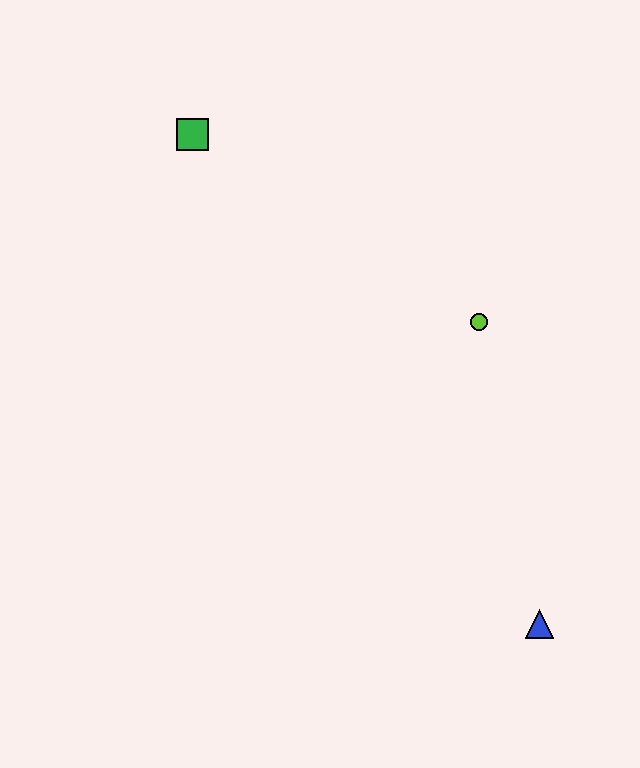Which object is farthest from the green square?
The blue triangle is farthest from the green square.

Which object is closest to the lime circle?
The blue triangle is closest to the lime circle.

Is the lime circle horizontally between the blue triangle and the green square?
Yes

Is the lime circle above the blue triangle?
Yes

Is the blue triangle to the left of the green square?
No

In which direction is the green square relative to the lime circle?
The green square is to the left of the lime circle.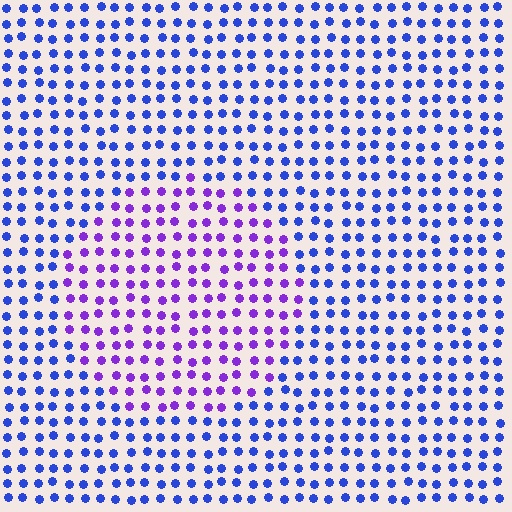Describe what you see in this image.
The image is filled with small blue elements in a uniform arrangement. A circle-shaped region is visible where the elements are tinted to a slightly different hue, forming a subtle color boundary.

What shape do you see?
I see a circle.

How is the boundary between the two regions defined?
The boundary is defined purely by a slight shift in hue (about 42 degrees). Spacing, size, and orientation are identical on both sides.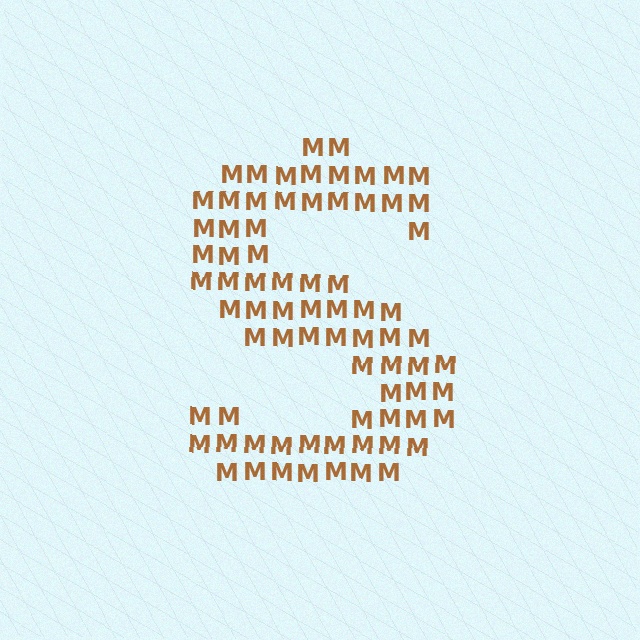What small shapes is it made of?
It is made of small letter M's.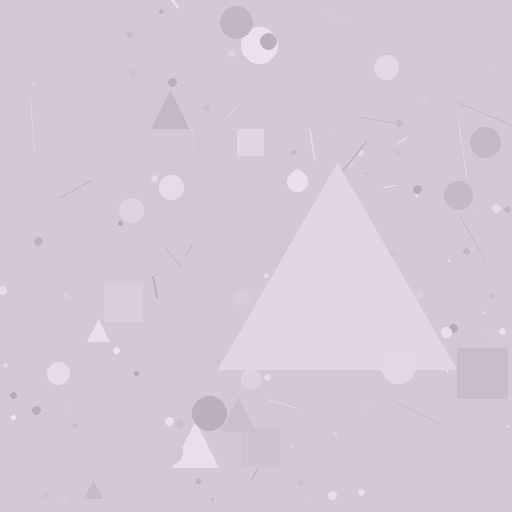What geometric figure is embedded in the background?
A triangle is embedded in the background.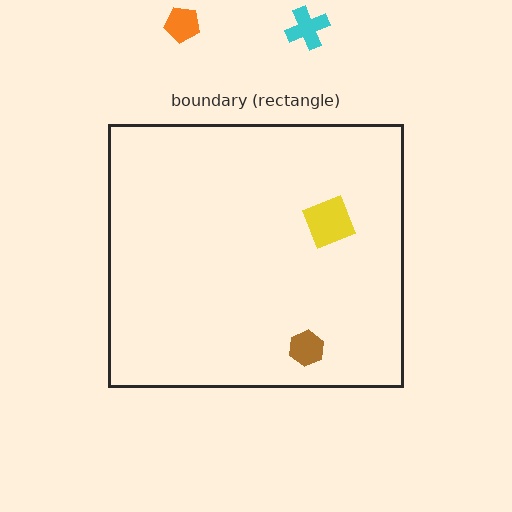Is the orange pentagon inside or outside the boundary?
Outside.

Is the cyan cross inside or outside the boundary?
Outside.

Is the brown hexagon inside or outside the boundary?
Inside.